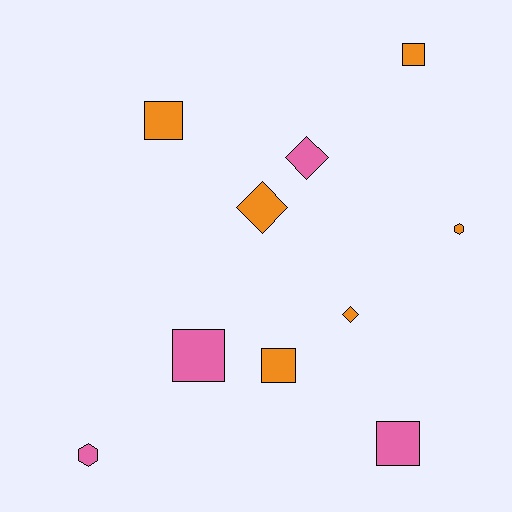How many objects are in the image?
There are 10 objects.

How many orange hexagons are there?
There is 1 orange hexagon.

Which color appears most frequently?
Orange, with 6 objects.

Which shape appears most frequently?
Square, with 5 objects.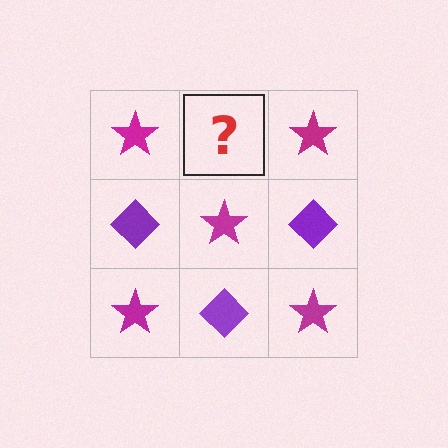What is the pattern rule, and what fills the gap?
The rule is that it alternates magenta star and purple diamond in a checkerboard pattern. The gap should be filled with a purple diamond.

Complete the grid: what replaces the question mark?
The question mark should be replaced with a purple diamond.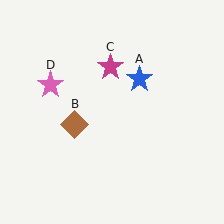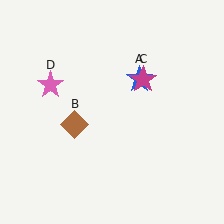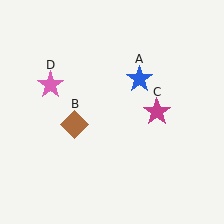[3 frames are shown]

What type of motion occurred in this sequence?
The magenta star (object C) rotated clockwise around the center of the scene.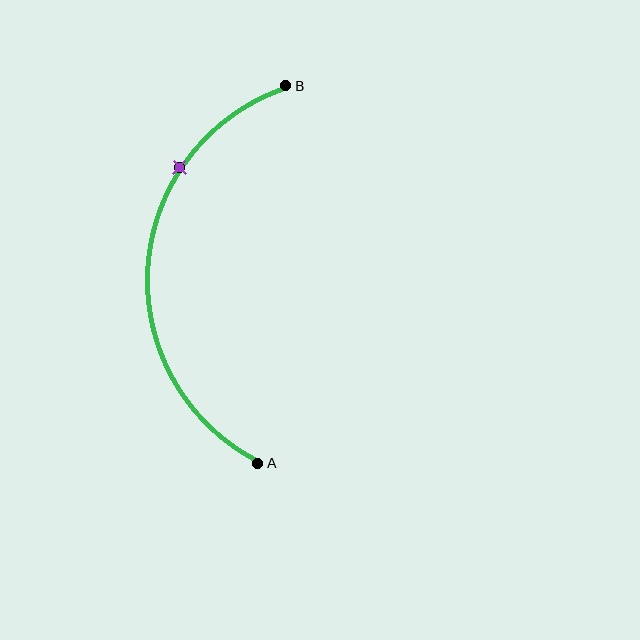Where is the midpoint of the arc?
The arc midpoint is the point on the curve farthest from the straight line joining A and B. It sits to the left of that line.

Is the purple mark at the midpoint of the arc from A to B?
No. The purple mark lies on the arc but is closer to endpoint B. The arc midpoint would be at the point on the curve equidistant along the arc from both A and B.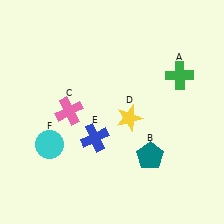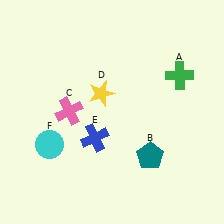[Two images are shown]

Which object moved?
The yellow star (D) moved left.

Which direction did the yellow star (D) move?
The yellow star (D) moved left.